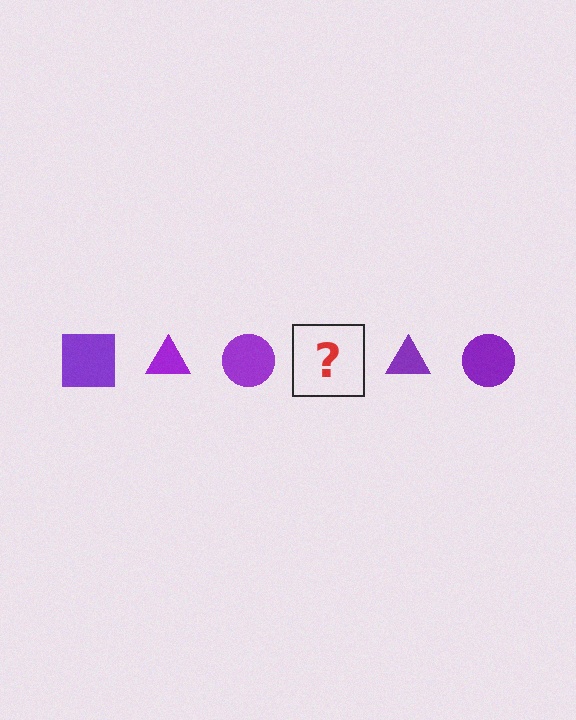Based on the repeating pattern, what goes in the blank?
The blank should be a purple square.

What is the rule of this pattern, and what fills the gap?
The rule is that the pattern cycles through square, triangle, circle shapes in purple. The gap should be filled with a purple square.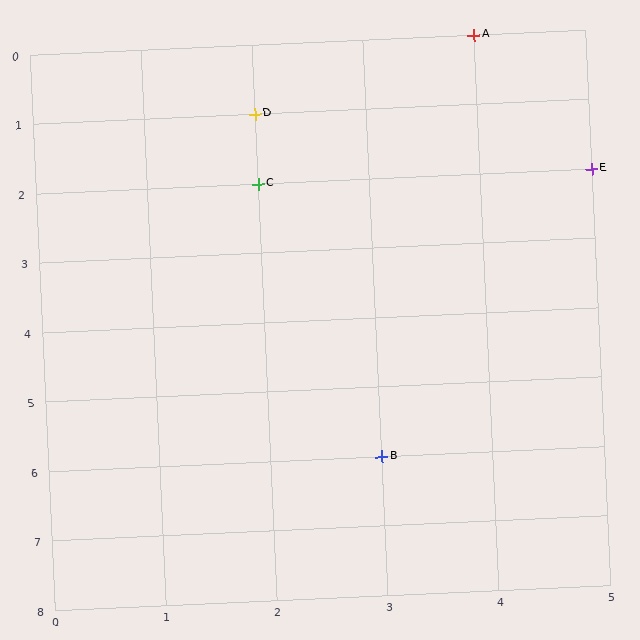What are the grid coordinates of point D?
Point D is at grid coordinates (2, 1).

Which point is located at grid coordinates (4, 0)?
Point A is at (4, 0).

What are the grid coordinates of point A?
Point A is at grid coordinates (4, 0).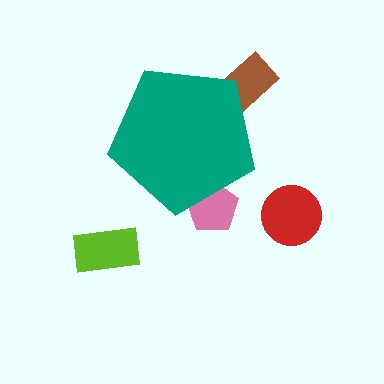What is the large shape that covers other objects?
A teal pentagon.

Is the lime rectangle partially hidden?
No, the lime rectangle is fully visible.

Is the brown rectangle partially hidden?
Yes, the brown rectangle is partially hidden behind the teal pentagon.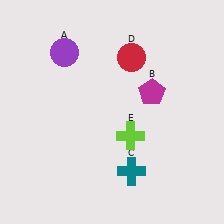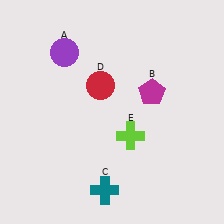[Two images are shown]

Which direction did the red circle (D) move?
The red circle (D) moved left.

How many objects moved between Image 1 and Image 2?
2 objects moved between the two images.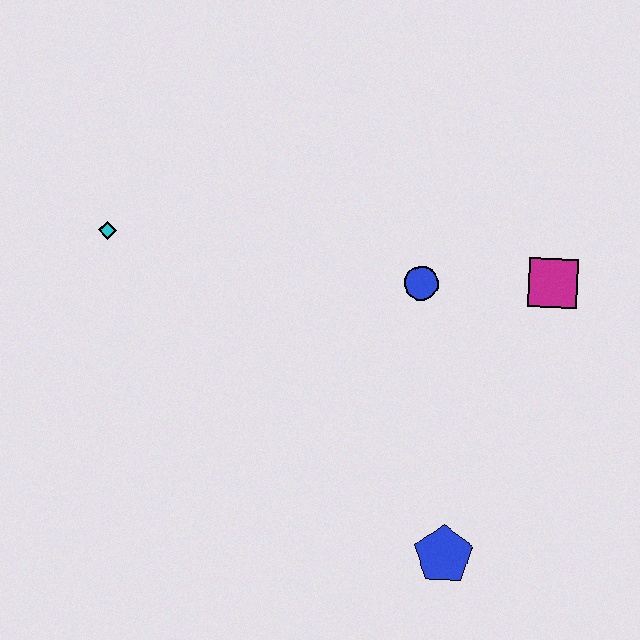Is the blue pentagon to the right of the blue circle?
Yes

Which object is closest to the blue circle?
The magenta square is closest to the blue circle.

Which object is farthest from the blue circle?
The cyan diamond is farthest from the blue circle.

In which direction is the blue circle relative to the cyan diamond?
The blue circle is to the right of the cyan diamond.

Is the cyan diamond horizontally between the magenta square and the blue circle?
No